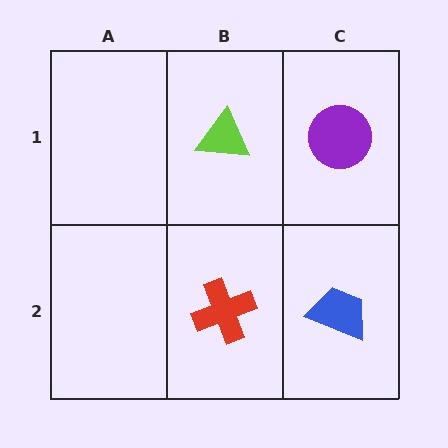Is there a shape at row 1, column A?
No, that cell is empty.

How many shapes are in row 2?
2 shapes.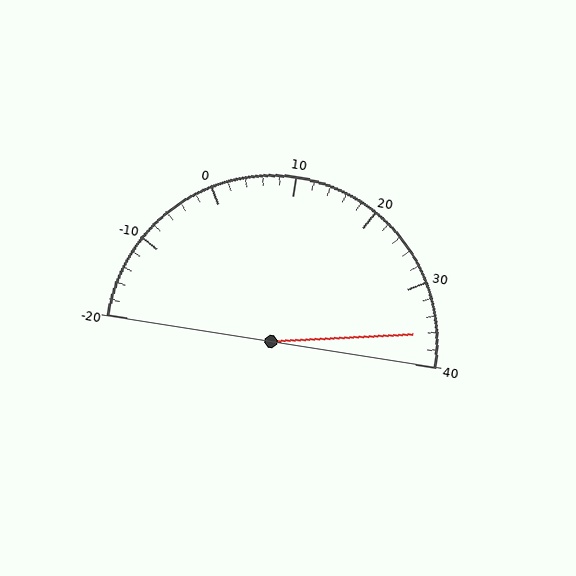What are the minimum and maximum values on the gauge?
The gauge ranges from -20 to 40.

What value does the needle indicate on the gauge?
The needle indicates approximately 36.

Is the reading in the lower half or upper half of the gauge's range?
The reading is in the upper half of the range (-20 to 40).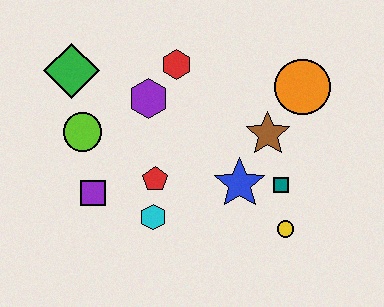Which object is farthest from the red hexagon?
The yellow circle is farthest from the red hexagon.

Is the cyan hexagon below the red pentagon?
Yes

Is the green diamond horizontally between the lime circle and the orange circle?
No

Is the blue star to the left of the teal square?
Yes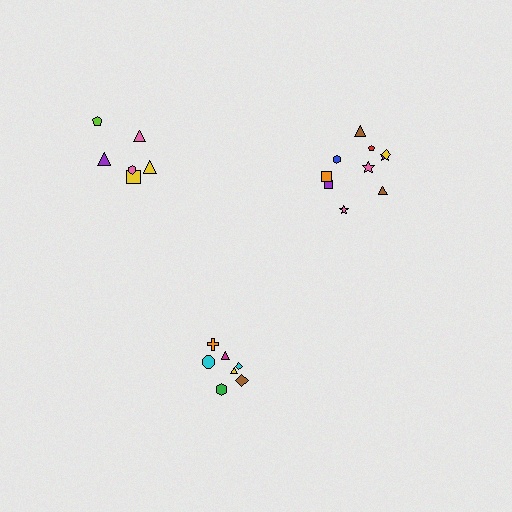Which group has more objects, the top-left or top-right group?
The top-right group.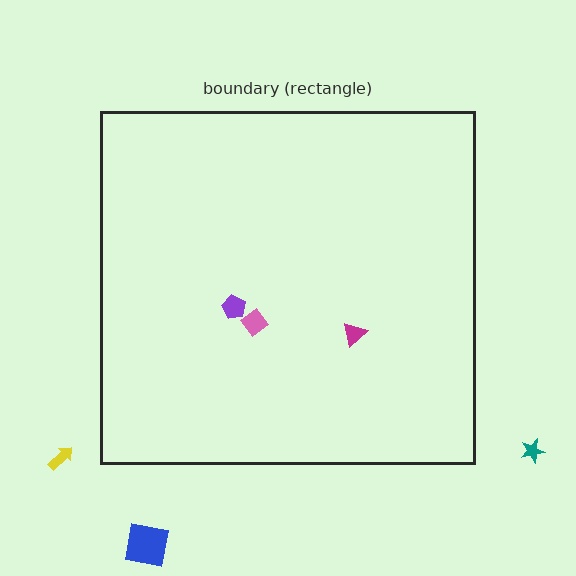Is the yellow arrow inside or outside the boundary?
Outside.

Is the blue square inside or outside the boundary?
Outside.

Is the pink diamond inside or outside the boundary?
Inside.